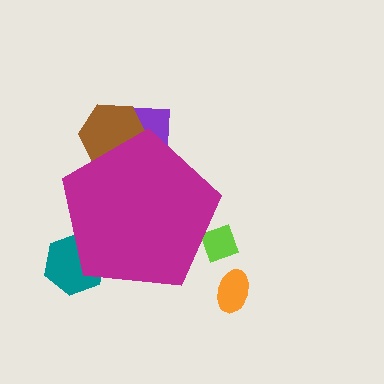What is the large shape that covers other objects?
A magenta pentagon.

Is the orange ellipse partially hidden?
No, the orange ellipse is fully visible.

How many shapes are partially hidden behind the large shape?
4 shapes are partially hidden.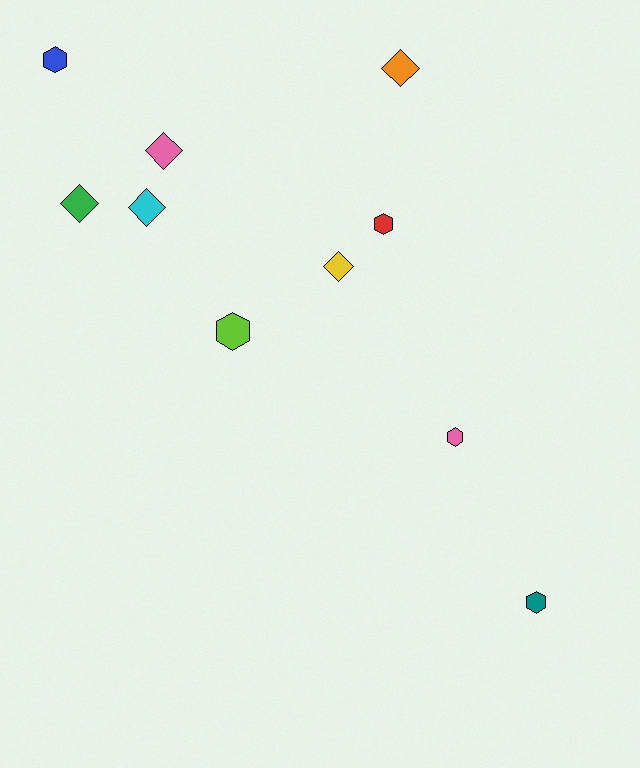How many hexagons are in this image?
There are 5 hexagons.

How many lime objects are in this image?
There is 1 lime object.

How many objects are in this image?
There are 10 objects.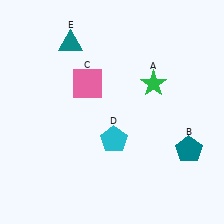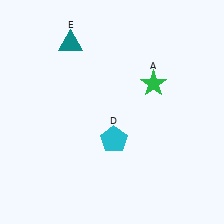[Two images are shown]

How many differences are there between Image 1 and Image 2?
There are 2 differences between the two images.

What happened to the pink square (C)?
The pink square (C) was removed in Image 2. It was in the top-left area of Image 1.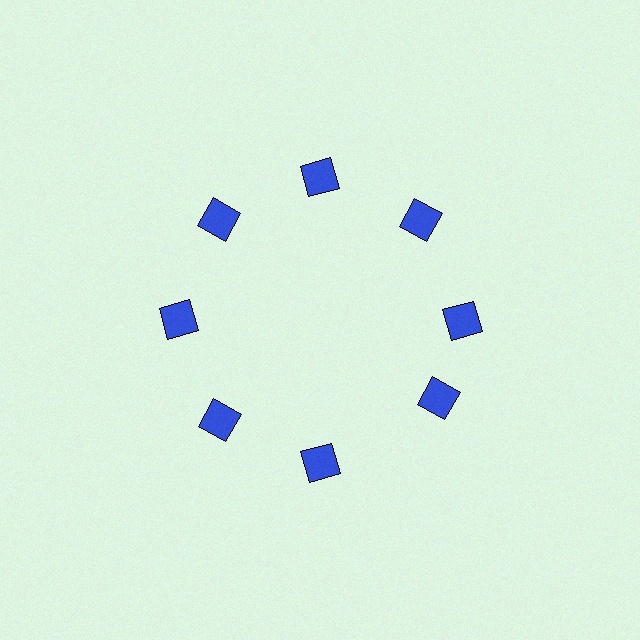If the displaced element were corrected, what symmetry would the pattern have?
It would have 8-fold rotational symmetry — the pattern would map onto itself every 45 degrees.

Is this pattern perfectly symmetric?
No. The 8 blue squares are arranged in a ring, but one element near the 4 o'clock position is rotated out of alignment along the ring, breaking the 8-fold rotational symmetry.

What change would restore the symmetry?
The symmetry would be restored by rotating it back into even spacing with its neighbors so that all 8 squares sit at equal angles and equal distance from the center.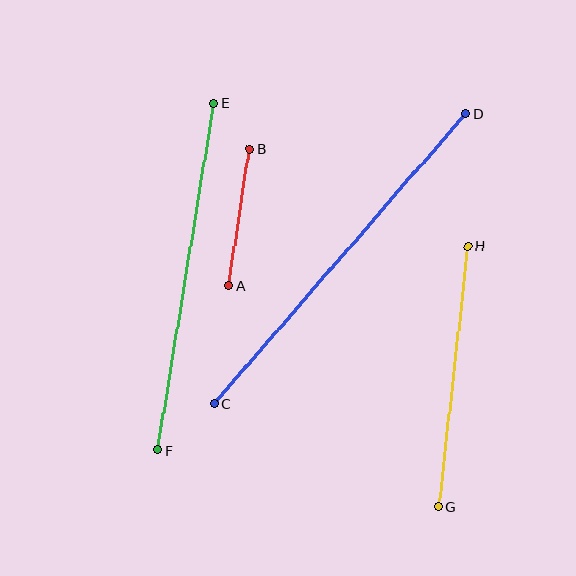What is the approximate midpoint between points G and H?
The midpoint is at approximately (453, 376) pixels.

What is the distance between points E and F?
The distance is approximately 351 pixels.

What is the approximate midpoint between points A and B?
The midpoint is at approximately (239, 217) pixels.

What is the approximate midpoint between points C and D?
The midpoint is at approximately (340, 259) pixels.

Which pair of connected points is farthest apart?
Points C and D are farthest apart.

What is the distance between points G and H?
The distance is approximately 262 pixels.